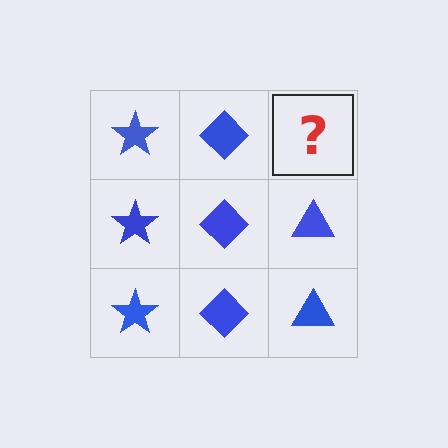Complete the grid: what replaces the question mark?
The question mark should be replaced with a blue triangle.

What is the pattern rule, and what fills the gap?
The rule is that each column has a consistent shape. The gap should be filled with a blue triangle.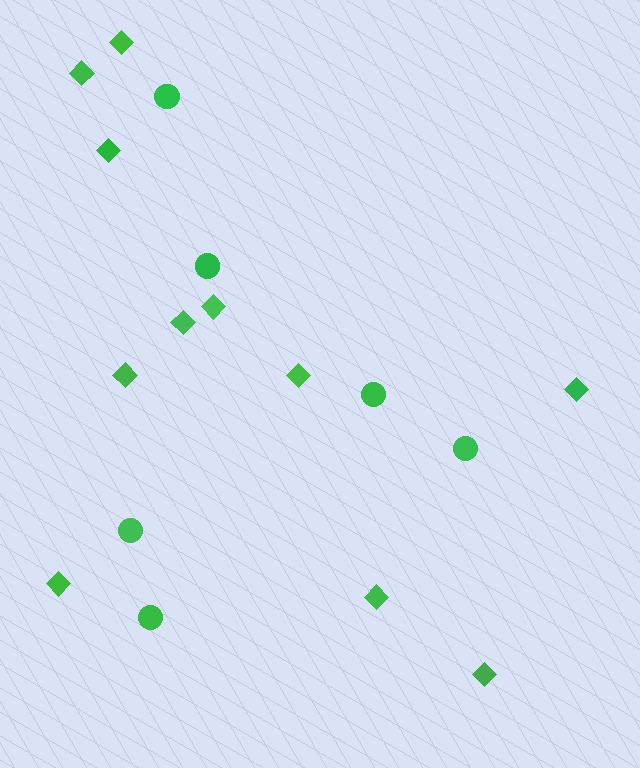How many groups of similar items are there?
There are 2 groups: one group of circles (6) and one group of diamonds (11).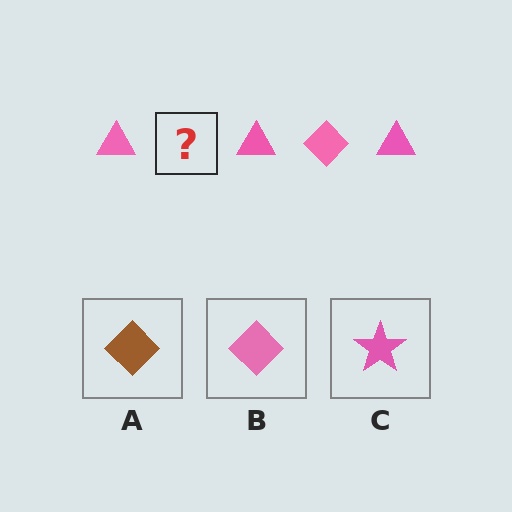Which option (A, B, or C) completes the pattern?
B.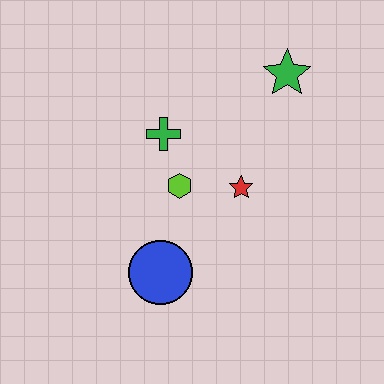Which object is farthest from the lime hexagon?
The green star is farthest from the lime hexagon.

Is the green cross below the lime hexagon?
No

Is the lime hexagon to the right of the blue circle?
Yes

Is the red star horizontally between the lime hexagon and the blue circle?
No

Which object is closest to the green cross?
The lime hexagon is closest to the green cross.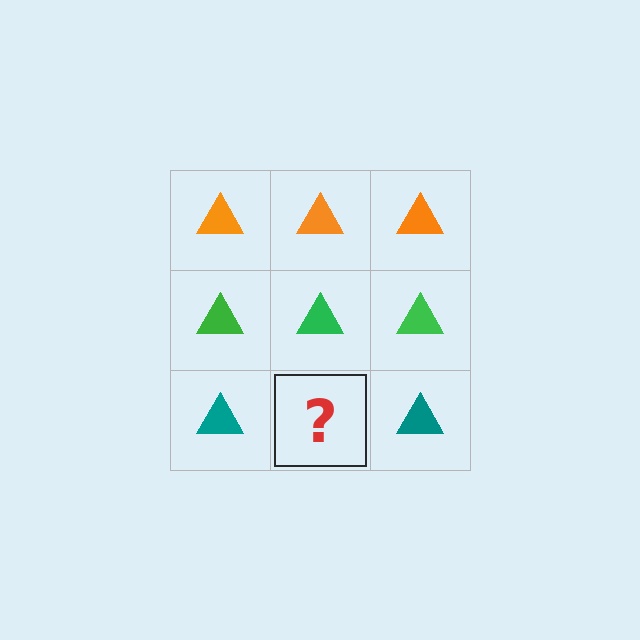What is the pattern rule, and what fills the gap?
The rule is that each row has a consistent color. The gap should be filled with a teal triangle.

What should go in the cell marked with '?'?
The missing cell should contain a teal triangle.